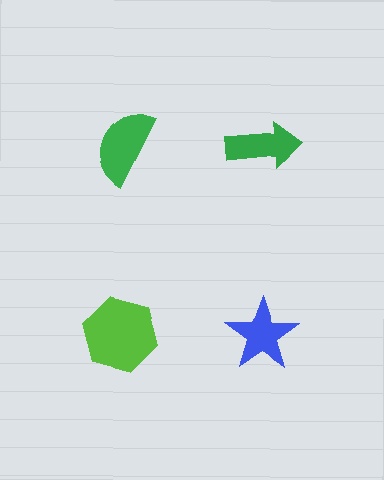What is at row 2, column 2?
A blue star.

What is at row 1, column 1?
A green semicircle.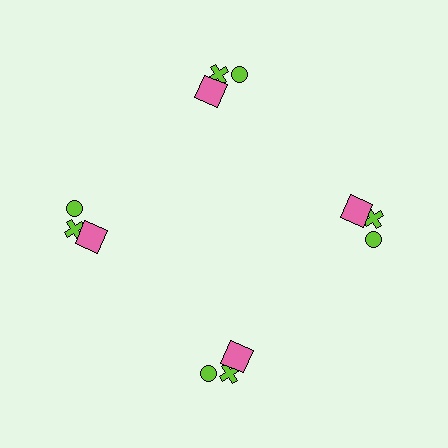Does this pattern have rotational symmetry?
Yes, this pattern has 4-fold rotational symmetry. It looks the same after rotating 90 degrees around the center.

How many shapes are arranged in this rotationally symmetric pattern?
There are 12 shapes, arranged in 4 groups of 3.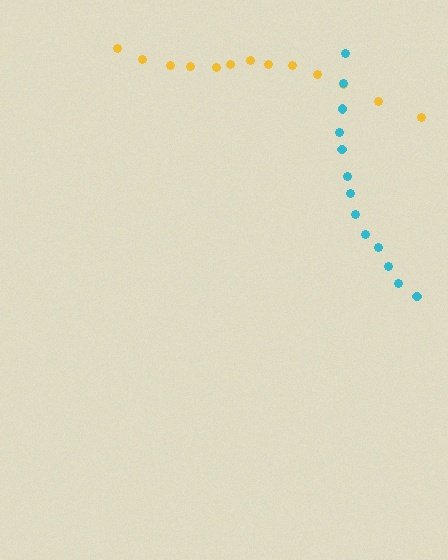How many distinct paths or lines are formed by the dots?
There are 2 distinct paths.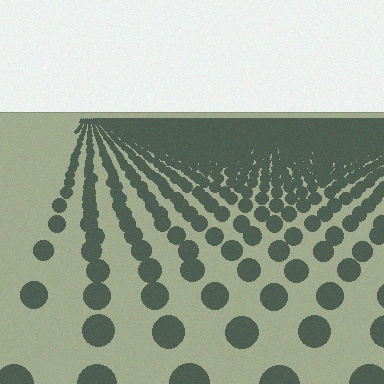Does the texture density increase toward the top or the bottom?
Density increases toward the top.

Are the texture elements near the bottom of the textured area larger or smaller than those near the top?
Larger. Near the bottom, elements are closer to the viewer and appear at a bigger on-screen size.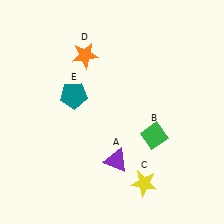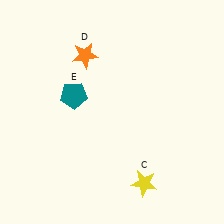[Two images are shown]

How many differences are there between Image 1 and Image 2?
There are 2 differences between the two images.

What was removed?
The green diamond (B), the purple triangle (A) were removed in Image 2.